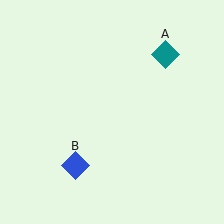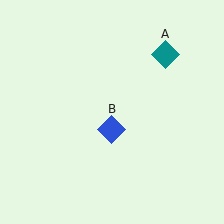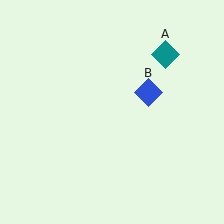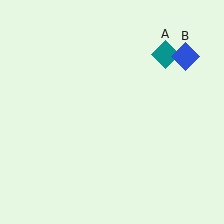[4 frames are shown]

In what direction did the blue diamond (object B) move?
The blue diamond (object B) moved up and to the right.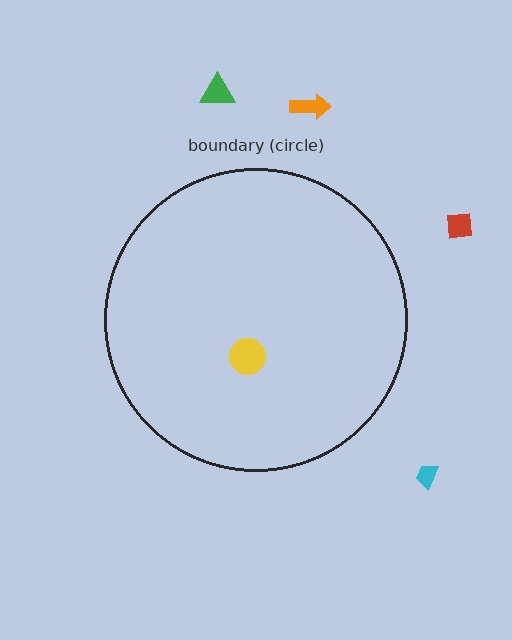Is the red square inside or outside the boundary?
Outside.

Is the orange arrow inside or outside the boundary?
Outside.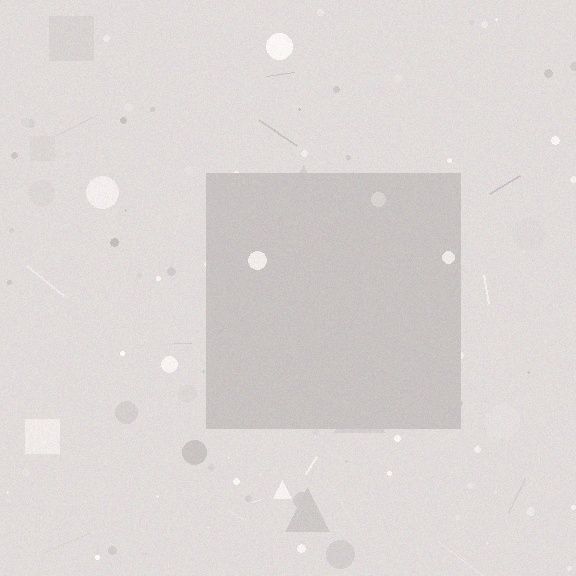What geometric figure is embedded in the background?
A square is embedded in the background.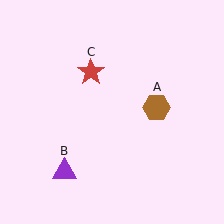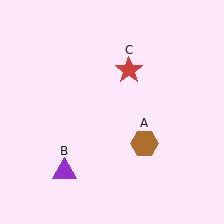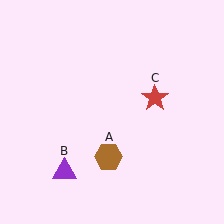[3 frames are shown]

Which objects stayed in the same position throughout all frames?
Purple triangle (object B) remained stationary.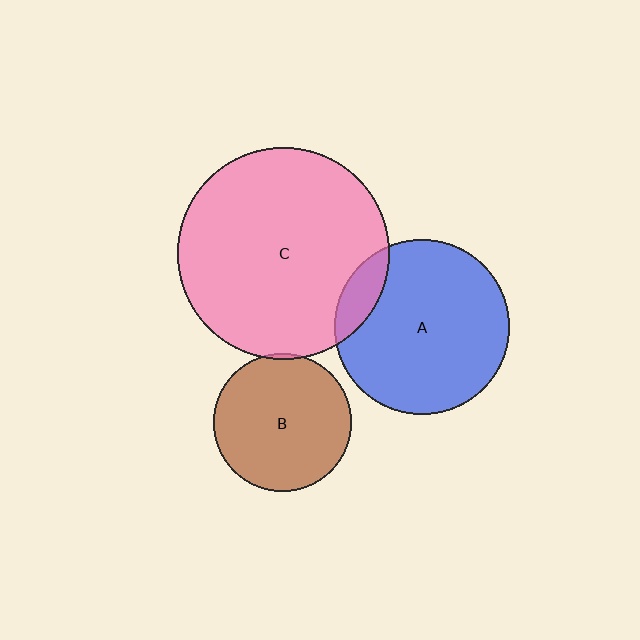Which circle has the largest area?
Circle C (pink).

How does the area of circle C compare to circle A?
Approximately 1.5 times.